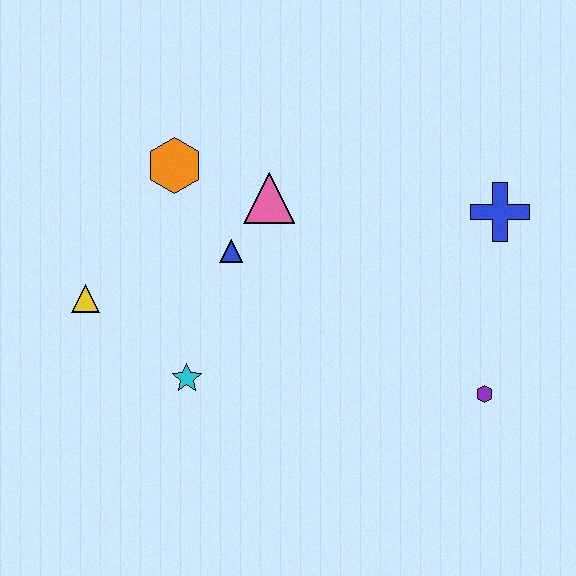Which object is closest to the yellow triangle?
The cyan star is closest to the yellow triangle.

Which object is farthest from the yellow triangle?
The blue cross is farthest from the yellow triangle.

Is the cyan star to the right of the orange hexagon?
Yes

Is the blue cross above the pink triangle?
No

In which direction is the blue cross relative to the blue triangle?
The blue cross is to the right of the blue triangle.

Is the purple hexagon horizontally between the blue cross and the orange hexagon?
Yes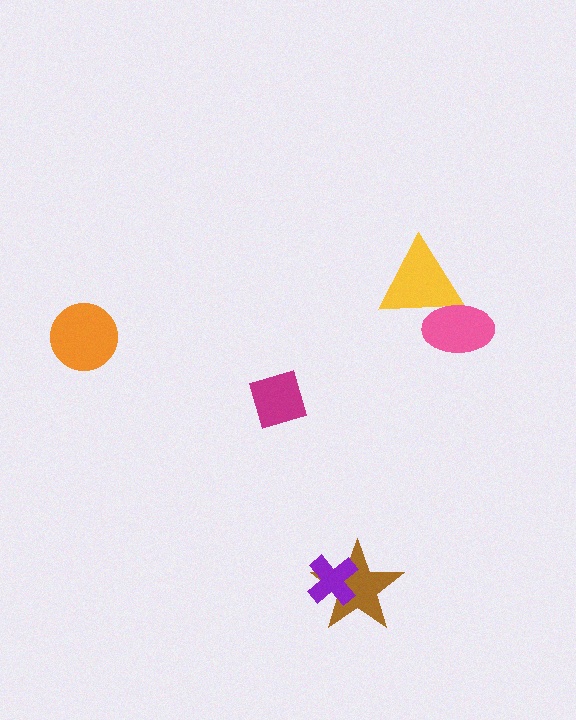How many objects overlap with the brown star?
1 object overlaps with the brown star.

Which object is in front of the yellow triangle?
The pink ellipse is in front of the yellow triangle.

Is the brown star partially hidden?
Yes, it is partially covered by another shape.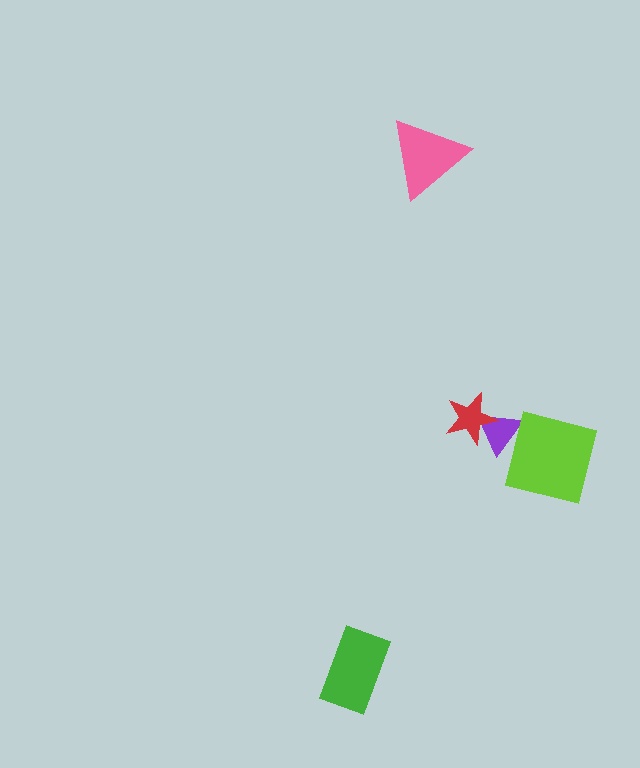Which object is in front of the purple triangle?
The red star is in front of the purple triangle.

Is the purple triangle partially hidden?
Yes, it is partially covered by another shape.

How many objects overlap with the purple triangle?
1 object overlaps with the purple triangle.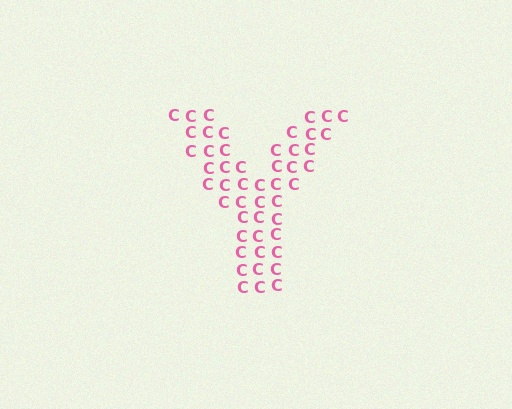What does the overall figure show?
The overall figure shows the letter Y.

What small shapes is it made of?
It is made of small letter C's.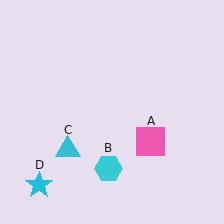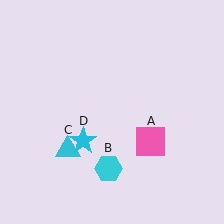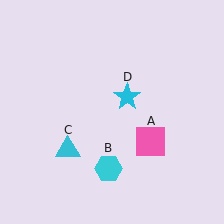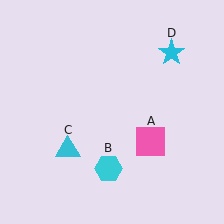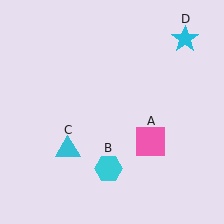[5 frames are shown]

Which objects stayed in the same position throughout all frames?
Pink square (object A) and cyan hexagon (object B) and cyan triangle (object C) remained stationary.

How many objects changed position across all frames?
1 object changed position: cyan star (object D).